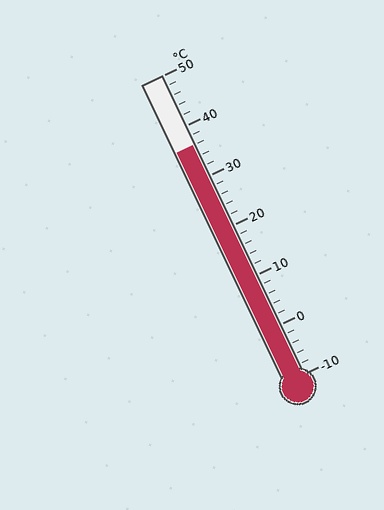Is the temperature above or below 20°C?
The temperature is above 20°C.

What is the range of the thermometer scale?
The thermometer scale ranges from -10°C to 50°C.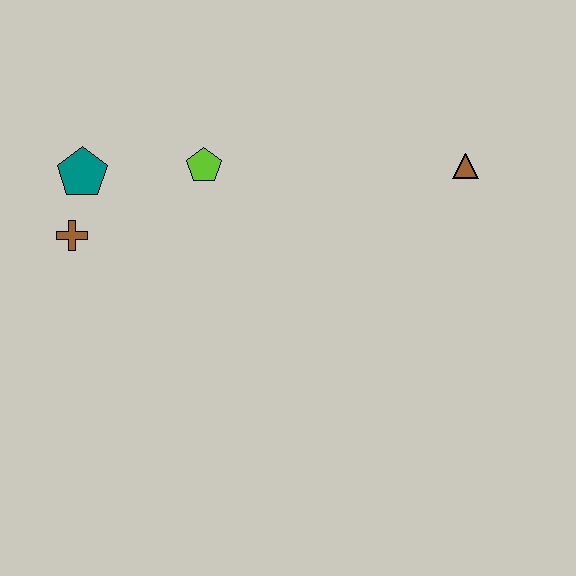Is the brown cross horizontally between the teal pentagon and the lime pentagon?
No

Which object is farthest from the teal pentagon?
The brown triangle is farthest from the teal pentagon.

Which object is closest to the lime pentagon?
The teal pentagon is closest to the lime pentagon.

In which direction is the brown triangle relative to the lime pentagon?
The brown triangle is to the right of the lime pentagon.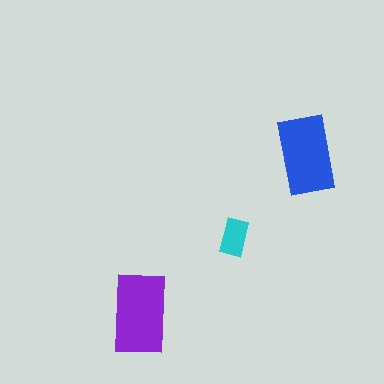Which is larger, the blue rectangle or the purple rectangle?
The purple one.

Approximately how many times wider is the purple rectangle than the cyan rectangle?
About 2 times wider.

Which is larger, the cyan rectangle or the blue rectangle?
The blue one.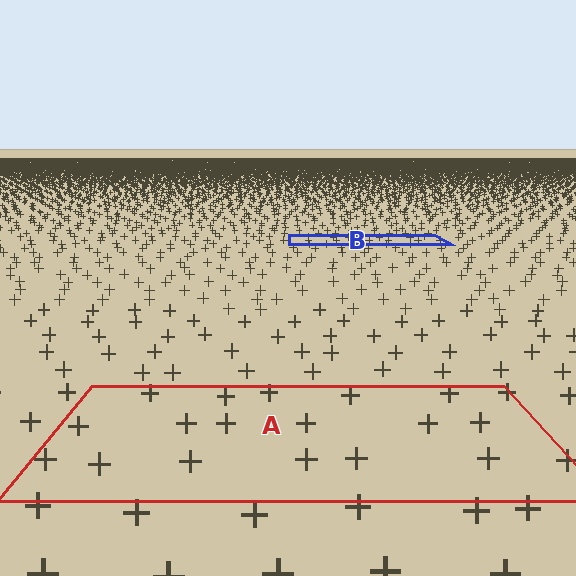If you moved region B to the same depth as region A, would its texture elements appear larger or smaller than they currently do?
They would appear larger. At a closer depth, the same texture elements are projected at a bigger on-screen size.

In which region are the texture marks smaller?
The texture marks are smaller in region B, because it is farther away.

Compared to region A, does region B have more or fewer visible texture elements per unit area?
Region B has more texture elements per unit area — they are packed more densely because it is farther away.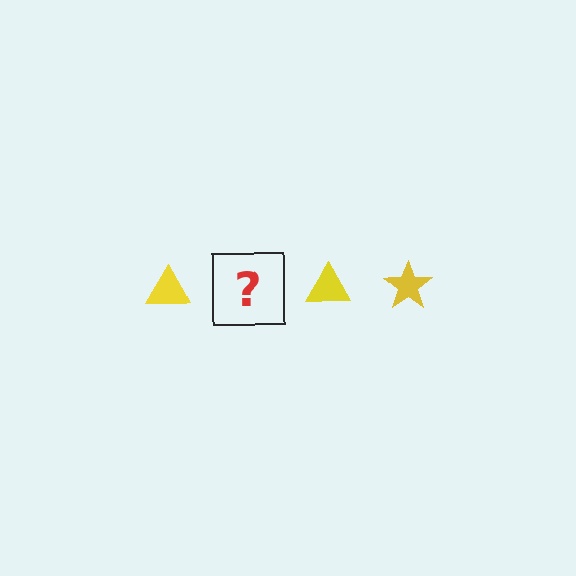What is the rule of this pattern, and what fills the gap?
The rule is that the pattern cycles through triangle, star shapes in yellow. The gap should be filled with a yellow star.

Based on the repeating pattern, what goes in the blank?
The blank should be a yellow star.